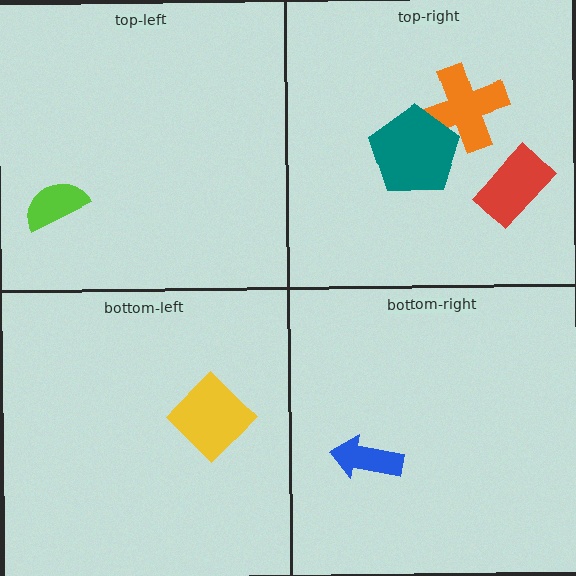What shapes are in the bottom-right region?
The blue arrow.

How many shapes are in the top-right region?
3.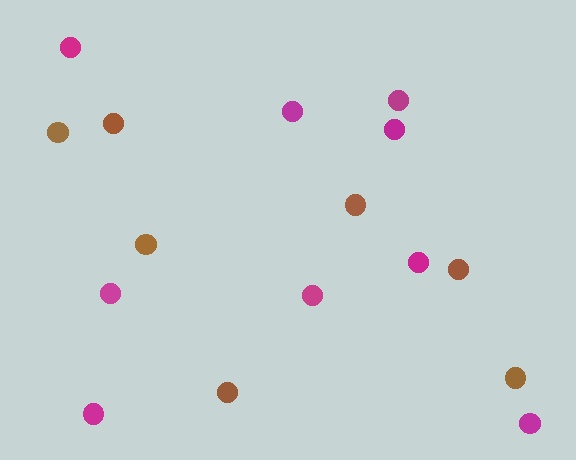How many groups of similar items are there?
There are 2 groups: one group of magenta circles (9) and one group of brown circles (7).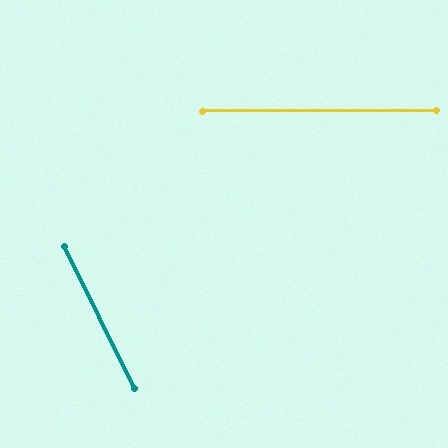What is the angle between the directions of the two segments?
Approximately 64 degrees.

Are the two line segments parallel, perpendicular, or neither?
Neither parallel nor perpendicular — they differ by about 64°.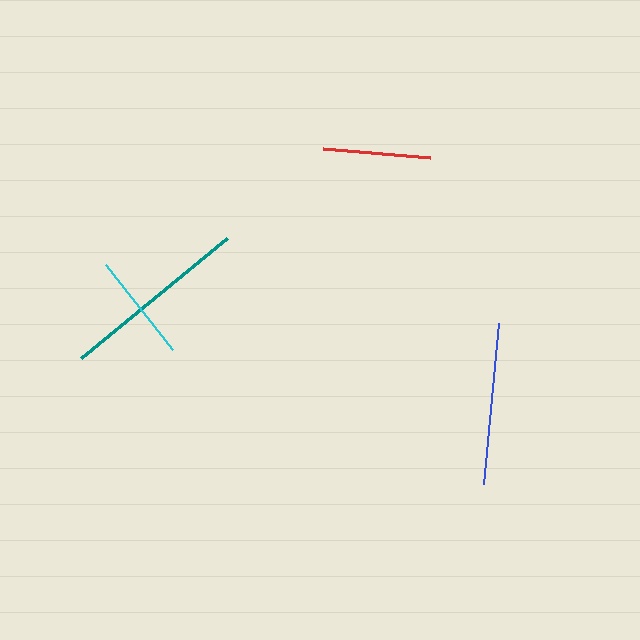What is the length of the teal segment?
The teal segment is approximately 189 pixels long.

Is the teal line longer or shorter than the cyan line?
The teal line is longer than the cyan line.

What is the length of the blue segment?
The blue segment is approximately 162 pixels long.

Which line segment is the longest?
The teal line is the longest at approximately 189 pixels.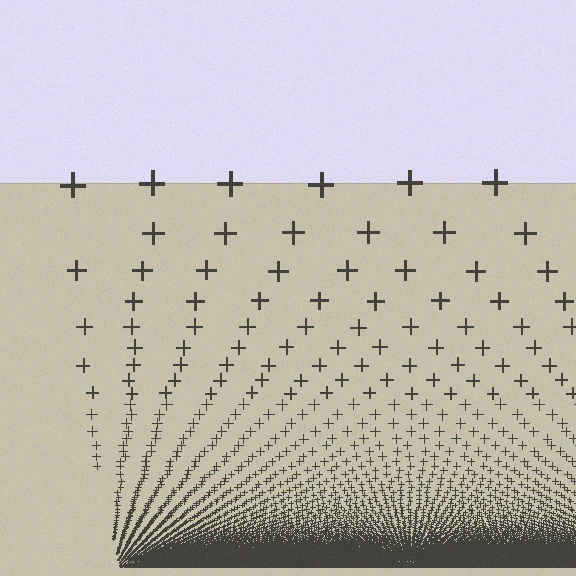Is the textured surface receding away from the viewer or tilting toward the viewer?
The surface appears to tilt toward the viewer. Texture elements get larger and sparser toward the top.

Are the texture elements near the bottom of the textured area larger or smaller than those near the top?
Smaller. The gradient is inverted — elements near the bottom are smaller and denser.